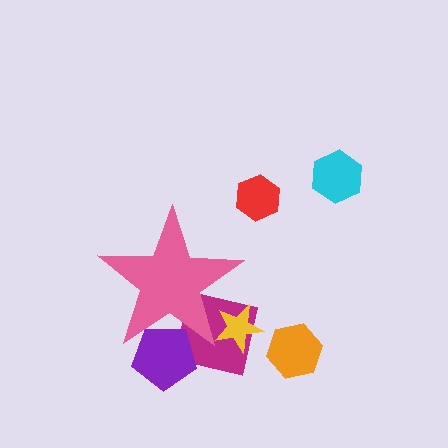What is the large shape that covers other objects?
A pink star.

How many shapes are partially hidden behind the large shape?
3 shapes are partially hidden.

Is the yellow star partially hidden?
Yes, the yellow star is partially hidden behind the pink star.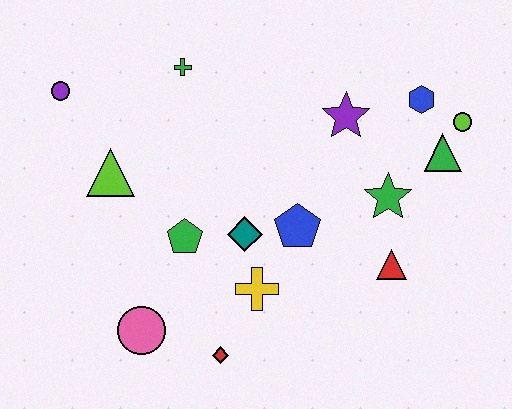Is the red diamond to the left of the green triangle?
Yes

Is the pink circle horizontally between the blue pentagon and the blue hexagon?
No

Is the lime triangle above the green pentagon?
Yes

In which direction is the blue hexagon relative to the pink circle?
The blue hexagon is to the right of the pink circle.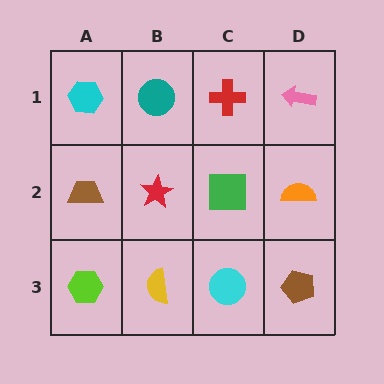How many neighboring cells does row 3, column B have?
3.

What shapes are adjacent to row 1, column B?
A red star (row 2, column B), a cyan hexagon (row 1, column A), a red cross (row 1, column C).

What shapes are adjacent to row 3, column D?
An orange semicircle (row 2, column D), a cyan circle (row 3, column C).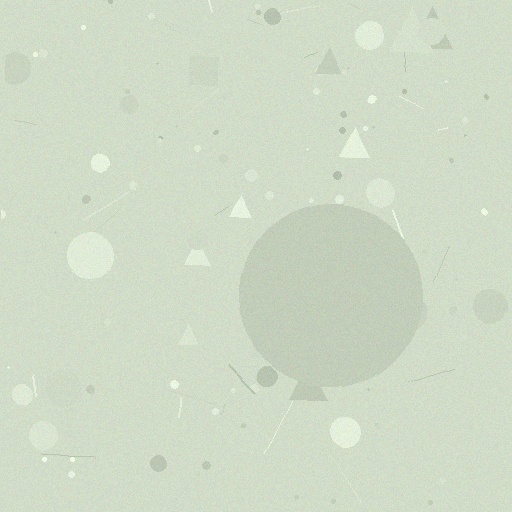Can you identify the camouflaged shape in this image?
The camouflaged shape is a circle.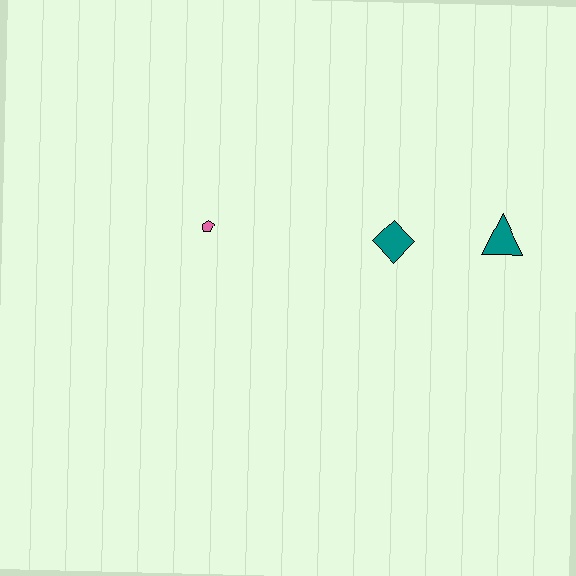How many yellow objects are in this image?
There are no yellow objects.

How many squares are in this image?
There are no squares.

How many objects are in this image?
There are 3 objects.